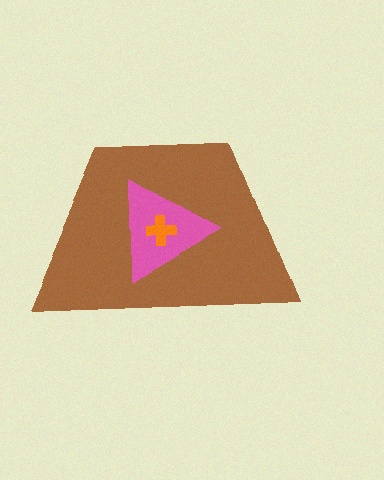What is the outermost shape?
The brown trapezoid.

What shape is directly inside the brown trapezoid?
The pink triangle.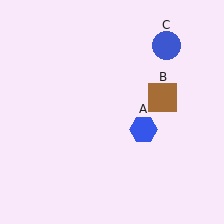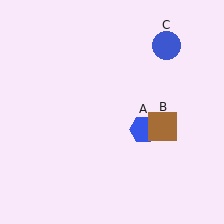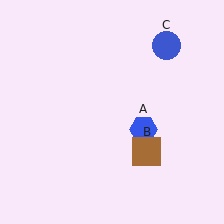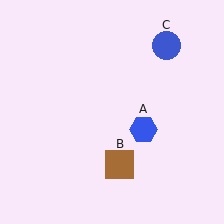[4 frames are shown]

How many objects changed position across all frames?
1 object changed position: brown square (object B).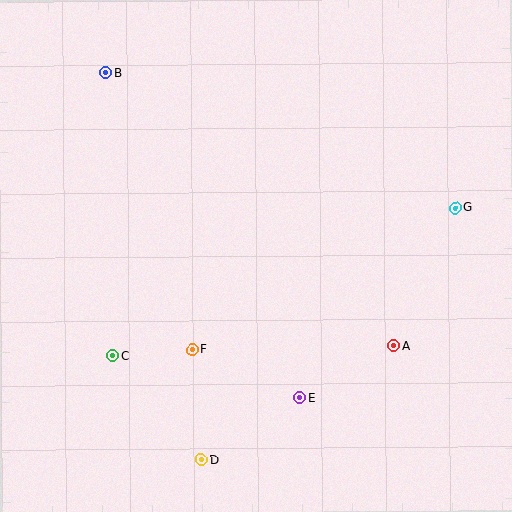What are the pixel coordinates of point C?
Point C is at (112, 356).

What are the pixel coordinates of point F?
Point F is at (192, 350).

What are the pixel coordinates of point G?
Point G is at (455, 208).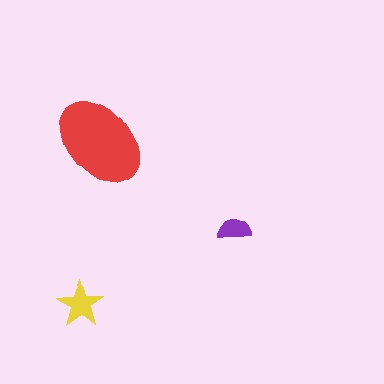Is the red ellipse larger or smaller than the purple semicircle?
Larger.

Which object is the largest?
The red ellipse.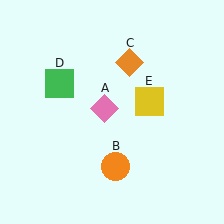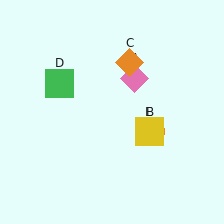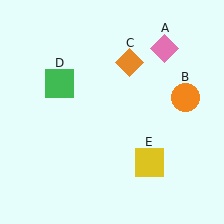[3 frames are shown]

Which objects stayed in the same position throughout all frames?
Orange diamond (object C) and green square (object D) remained stationary.